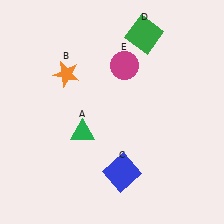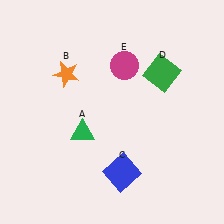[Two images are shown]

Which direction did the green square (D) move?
The green square (D) moved down.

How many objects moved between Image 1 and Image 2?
1 object moved between the two images.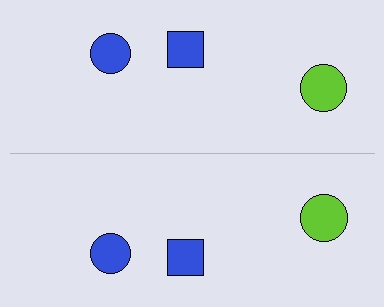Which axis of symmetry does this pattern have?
The pattern has a horizontal axis of symmetry running through the center of the image.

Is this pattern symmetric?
Yes, this pattern has bilateral (reflection) symmetry.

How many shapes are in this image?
There are 6 shapes in this image.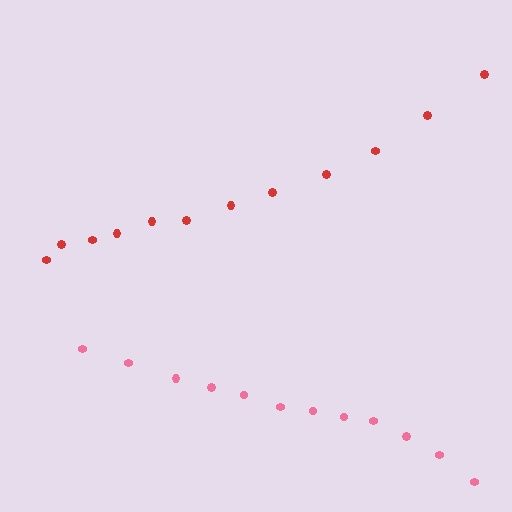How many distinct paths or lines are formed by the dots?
There are 2 distinct paths.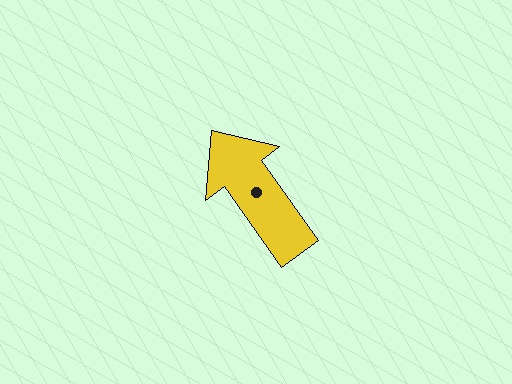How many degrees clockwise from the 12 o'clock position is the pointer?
Approximately 324 degrees.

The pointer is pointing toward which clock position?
Roughly 11 o'clock.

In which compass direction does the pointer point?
Northwest.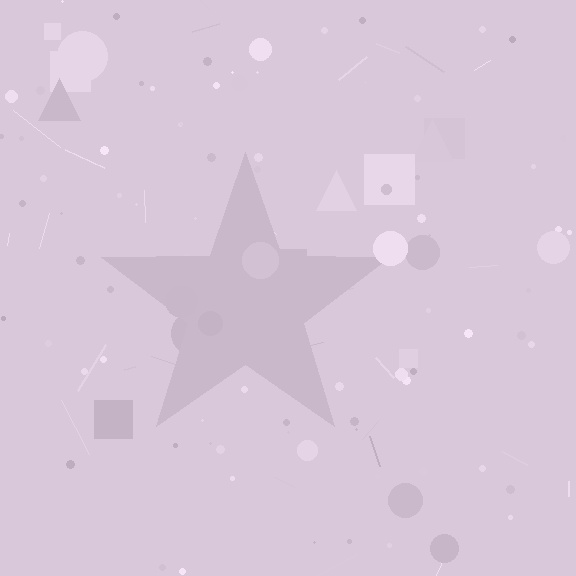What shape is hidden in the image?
A star is hidden in the image.